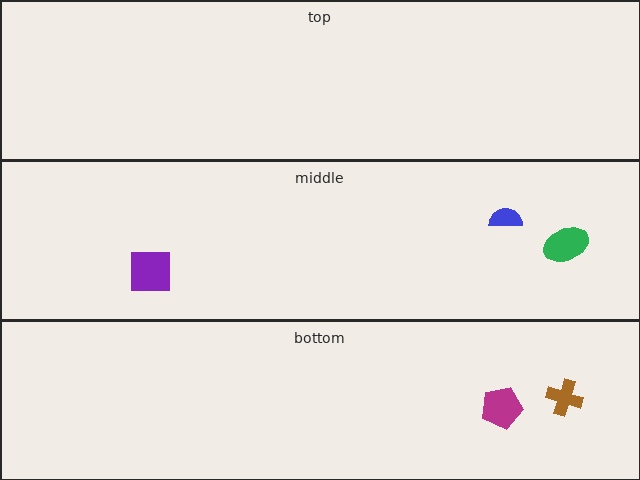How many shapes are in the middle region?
3.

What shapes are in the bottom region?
The brown cross, the magenta pentagon.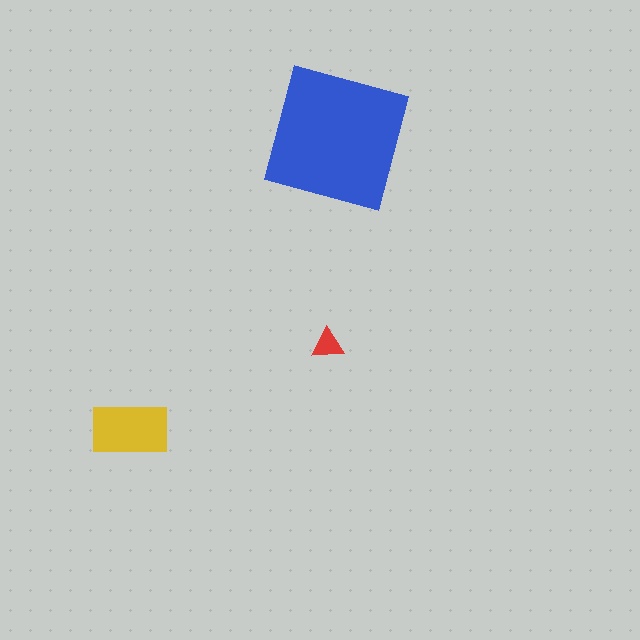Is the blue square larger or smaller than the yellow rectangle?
Larger.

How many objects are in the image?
There are 3 objects in the image.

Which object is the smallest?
The red triangle.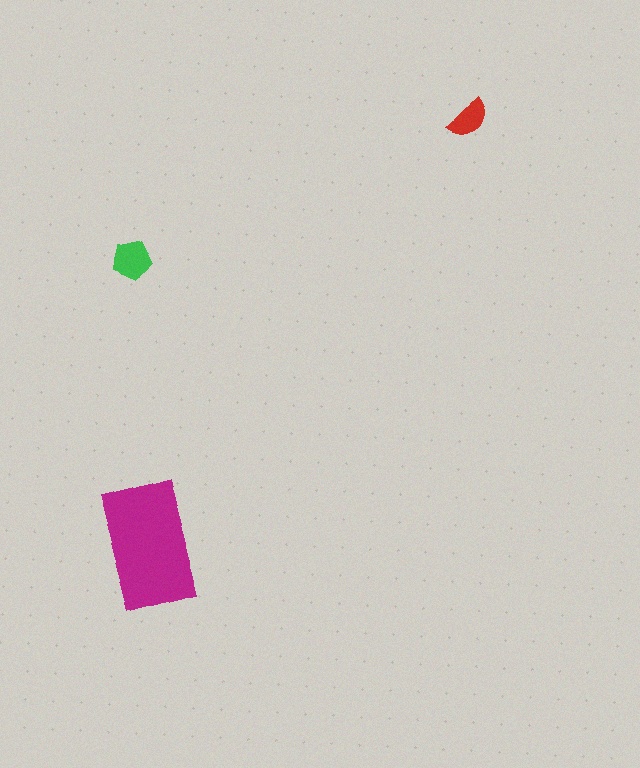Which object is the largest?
The magenta rectangle.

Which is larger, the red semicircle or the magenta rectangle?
The magenta rectangle.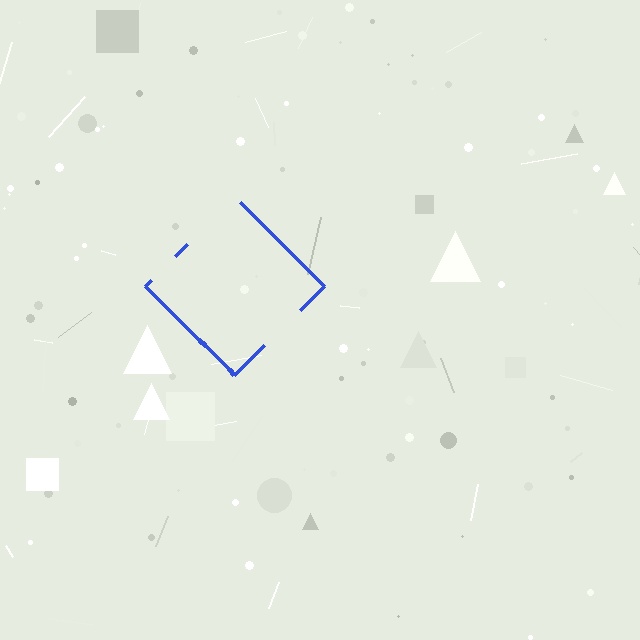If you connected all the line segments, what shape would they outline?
They would outline a diamond.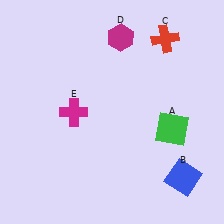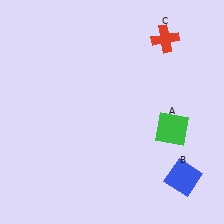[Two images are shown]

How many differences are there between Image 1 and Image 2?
There are 2 differences between the two images.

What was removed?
The magenta hexagon (D), the magenta cross (E) were removed in Image 2.